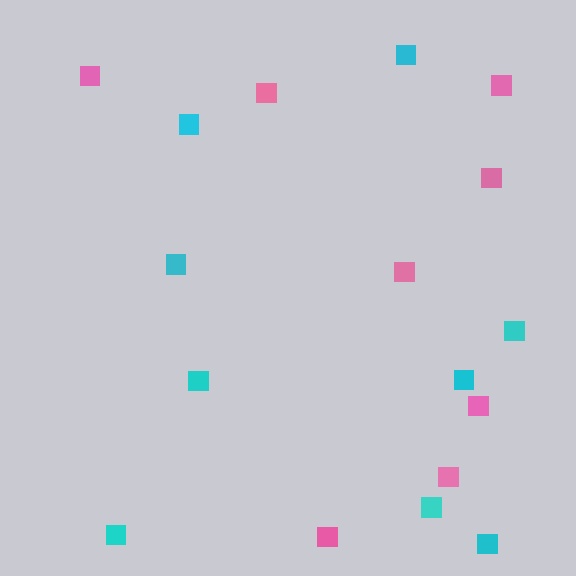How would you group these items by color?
There are 2 groups: one group of pink squares (8) and one group of cyan squares (9).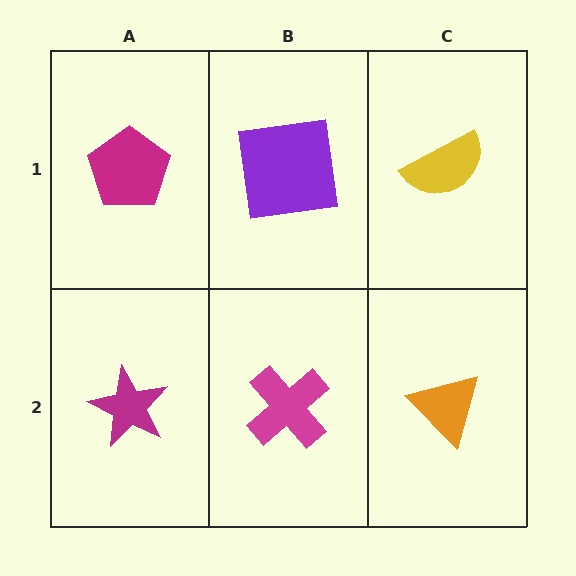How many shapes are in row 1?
3 shapes.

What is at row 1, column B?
A purple square.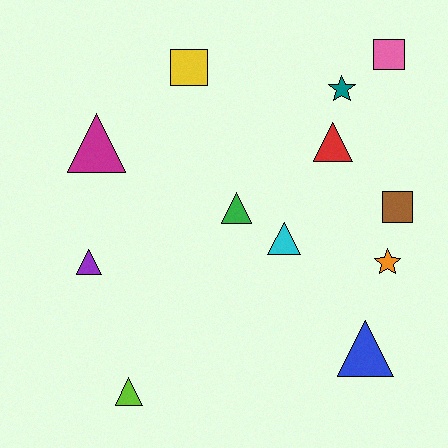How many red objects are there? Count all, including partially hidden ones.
There is 1 red object.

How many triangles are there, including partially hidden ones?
There are 7 triangles.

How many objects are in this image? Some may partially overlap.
There are 12 objects.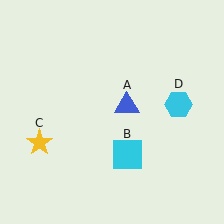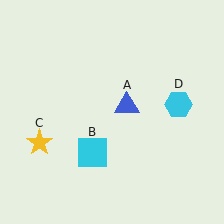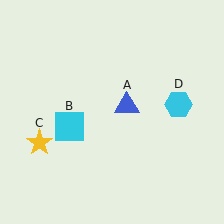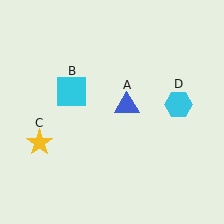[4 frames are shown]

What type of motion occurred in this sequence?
The cyan square (object B) rotated clockwise around the center of the scene.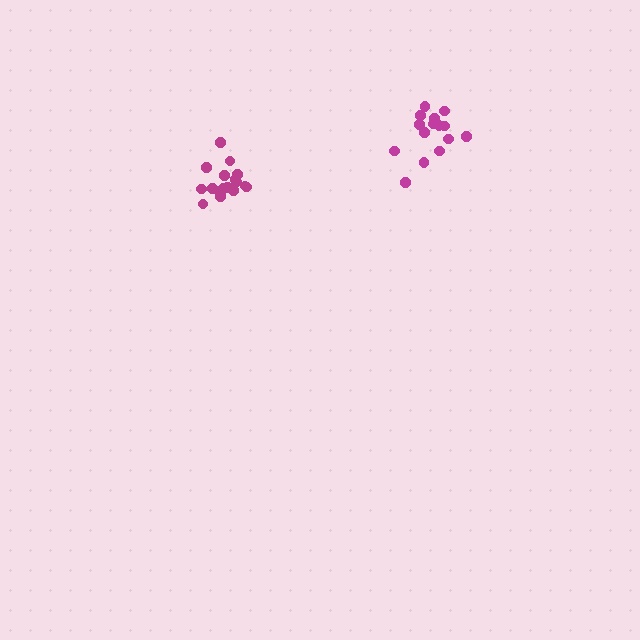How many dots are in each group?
Group 1: 15 dots, Group 2: 18 dots (33 total).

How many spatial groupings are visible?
There are 2 spatial groupings.